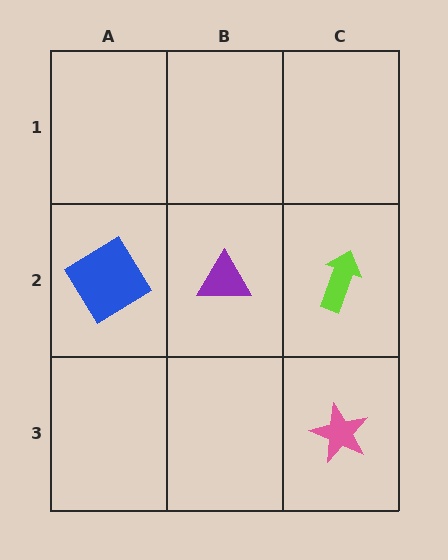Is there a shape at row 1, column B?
No, that cell is empty.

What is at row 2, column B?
A purple triangle.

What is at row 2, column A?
A blue diamond.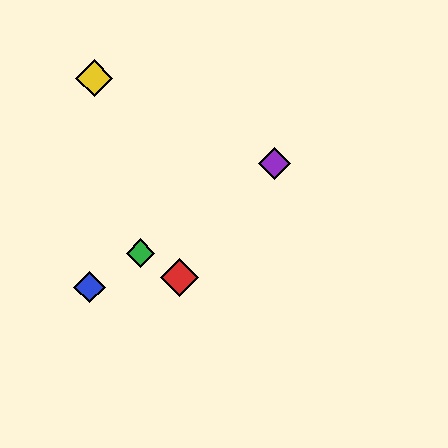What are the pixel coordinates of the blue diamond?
The blue diamond is at (90, 287).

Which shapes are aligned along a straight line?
The blue diamond, the green diamond, the purple diamond are aligned along a straight line.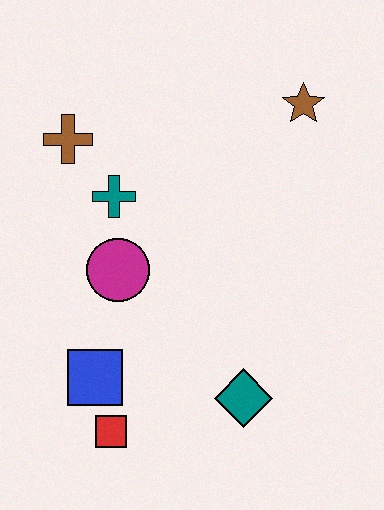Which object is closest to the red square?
The blue square is closest to the red square.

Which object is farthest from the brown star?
The red square is farthest from the brown star.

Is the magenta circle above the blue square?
Yes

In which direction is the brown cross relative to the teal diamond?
The brown cross is above the teal diamond.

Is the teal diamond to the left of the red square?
No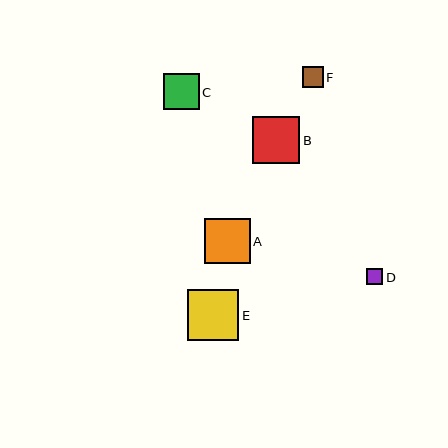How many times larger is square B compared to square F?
Square B is approximately 2.3 times the size of square F.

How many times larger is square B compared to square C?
Square B is approximately 1.3 times the size of square C.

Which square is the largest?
Square E is the largest with a size of approximately 51 pixels.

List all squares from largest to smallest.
From largest to smallest: E, B, A, C, F, D.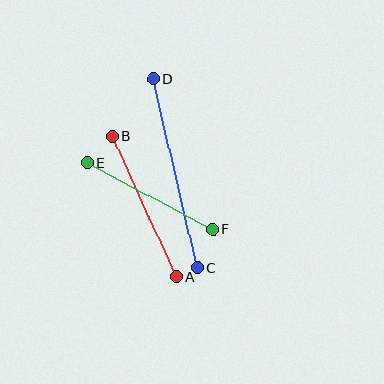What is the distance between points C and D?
The distance is approximately 193 pixels.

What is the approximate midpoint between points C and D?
The midpoint is at approximately (175, 174) pixels.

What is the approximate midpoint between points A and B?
The midpoint is at approximately (145, 206) pixels.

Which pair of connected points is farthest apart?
Points C and D are farthest apart.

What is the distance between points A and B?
The distance is approximately 155 pixels.